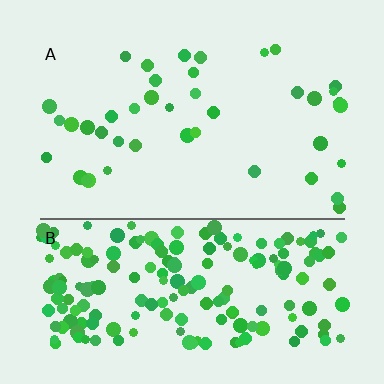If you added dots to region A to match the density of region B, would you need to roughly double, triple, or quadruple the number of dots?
Approximately quadruple.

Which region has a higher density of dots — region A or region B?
B (the bottom).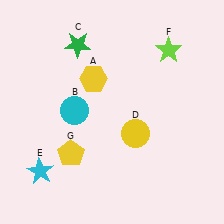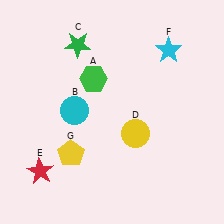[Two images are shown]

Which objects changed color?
A changed from yellow to green. E changed from cyan to red. F changed from lime to cyan.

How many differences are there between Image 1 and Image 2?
There are 3 differences between the two images.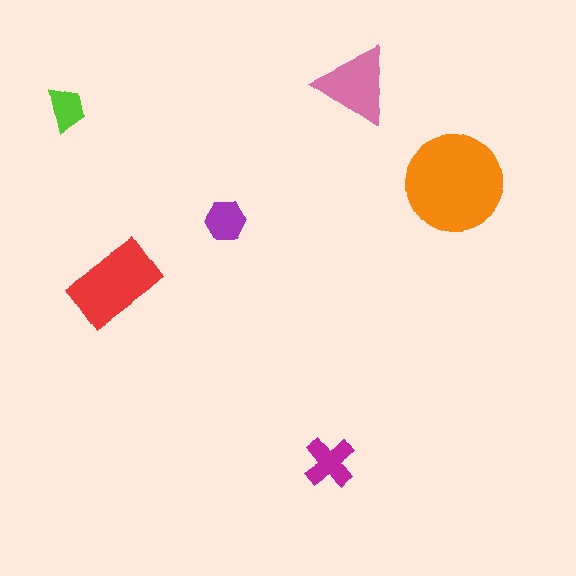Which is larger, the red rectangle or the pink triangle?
The red rectangle.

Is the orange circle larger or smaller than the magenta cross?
Larger.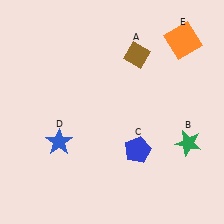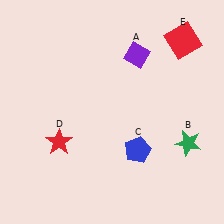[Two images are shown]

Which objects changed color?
A changed from brown to purple. D changed from blue to red. E changed from orange to red.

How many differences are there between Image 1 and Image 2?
There are 3 differences between the two images.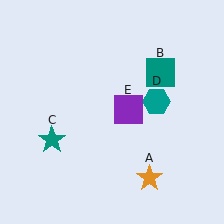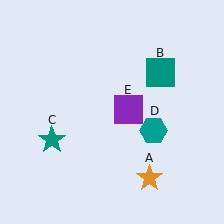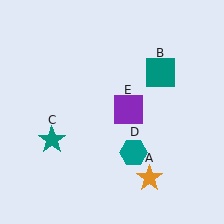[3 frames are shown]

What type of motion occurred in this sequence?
The teal hexagon (object D) rotated clockwise around the center of the scene.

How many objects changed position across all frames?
1 object changed position: teal hexagon (object D).